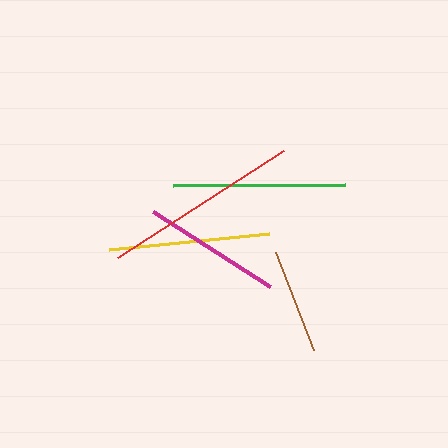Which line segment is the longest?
The red line is the longest at approximately 198 pixels.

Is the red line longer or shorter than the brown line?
The red line is longer than the brown line.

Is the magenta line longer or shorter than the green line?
The green line is longer than the magenta line.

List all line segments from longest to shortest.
From longest to shortest: red, green, yellow, magenta, brown.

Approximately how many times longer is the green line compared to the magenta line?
The green line is approximately 1.2 times the length of the magenta line.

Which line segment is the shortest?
The brown line is the shortest at approximately 105 pixels.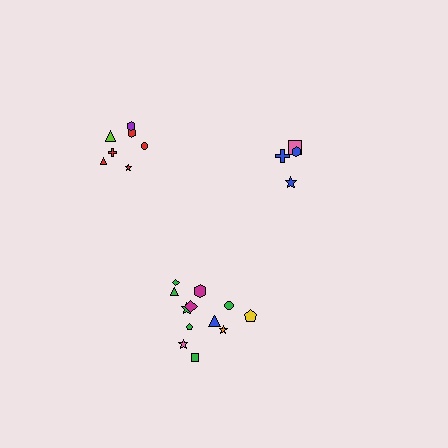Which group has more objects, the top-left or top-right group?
The top-left group.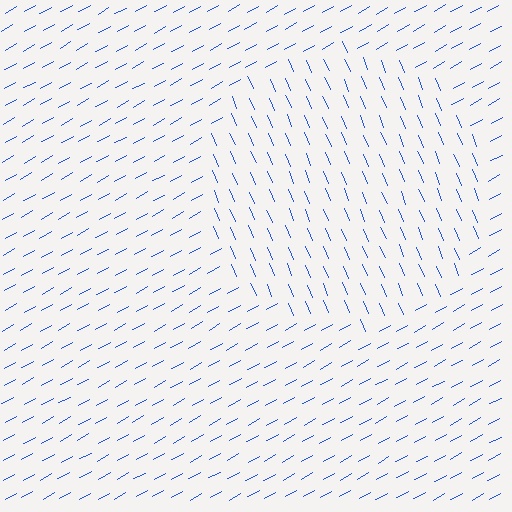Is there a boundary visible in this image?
Yes, there is a texture boundary formed by a change in line orientation.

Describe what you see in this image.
The image is filled with small blue line segments. A circle region in the image has lines oriented differently from the surrounding lines, creating a visible texture boundary.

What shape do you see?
I see a circle.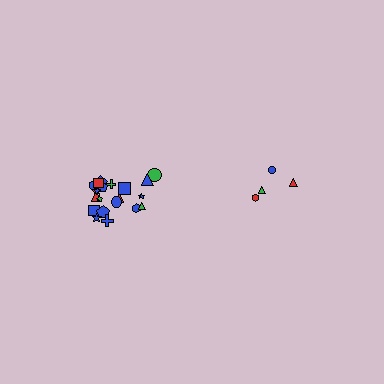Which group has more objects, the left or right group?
The left group.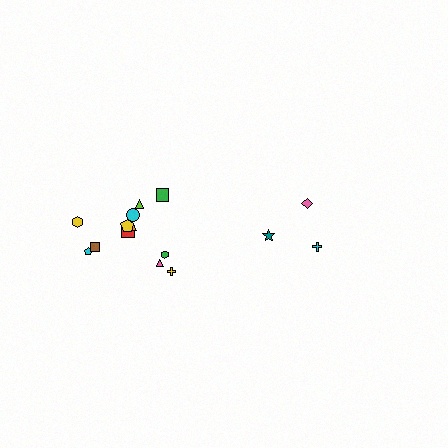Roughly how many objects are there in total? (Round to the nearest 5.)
Roughly 15 objects in total.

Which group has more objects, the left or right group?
The left group.